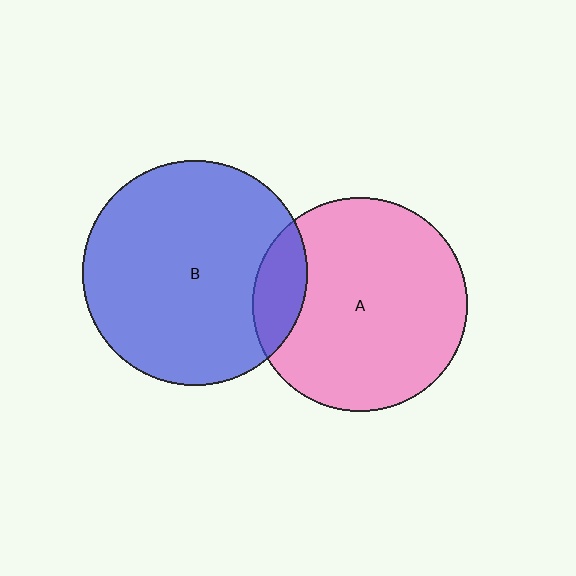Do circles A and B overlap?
Yes.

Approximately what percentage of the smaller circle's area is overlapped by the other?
Approximately 15%.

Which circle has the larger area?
Circle B (blue).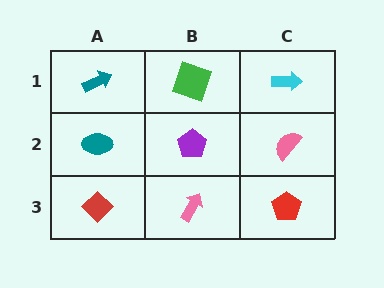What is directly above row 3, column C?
A pink semicircle.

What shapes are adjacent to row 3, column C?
A pink semicircle (row 2, column C), a pink arrow (row 3, column B).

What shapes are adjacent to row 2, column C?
A cyan arrow (row 1, column C), a red pentagon (row 3, column C), a purple pentagon (row 2, column B).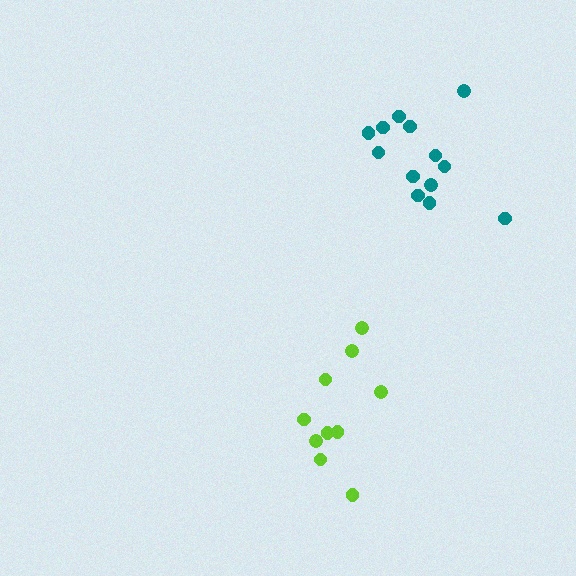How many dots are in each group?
Group 1: 10 dots, Group 2: 13 dots (23 total).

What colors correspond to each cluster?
The clusters are colored: lime, teal.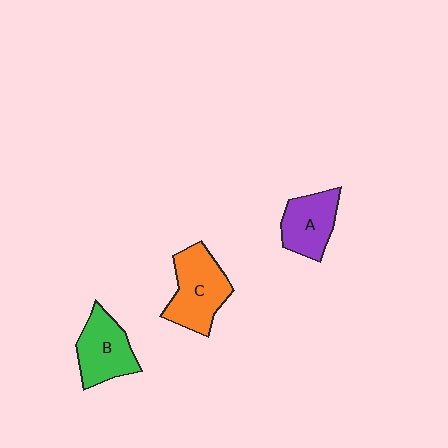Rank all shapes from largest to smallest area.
From largest to smallest: C (orange), B (green), A (purple).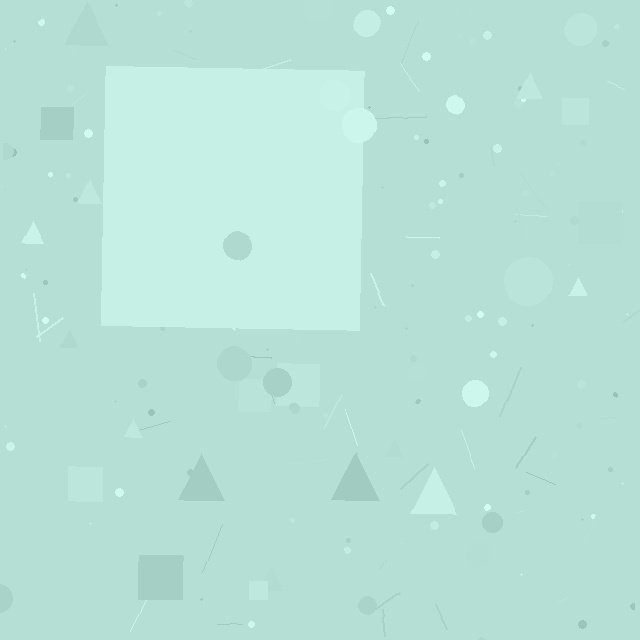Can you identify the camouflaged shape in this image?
The camouflaged shape is a square.